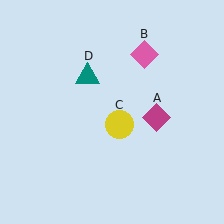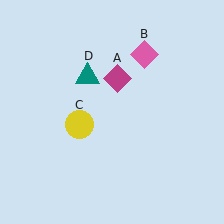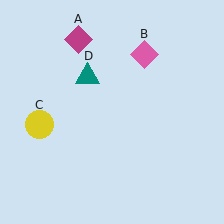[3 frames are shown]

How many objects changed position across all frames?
2 objects changed position: magenta diamond (object A), yellow circle (object C).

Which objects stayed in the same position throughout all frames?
Pink diamond (object B) and teal triangle (object D) remained stationary.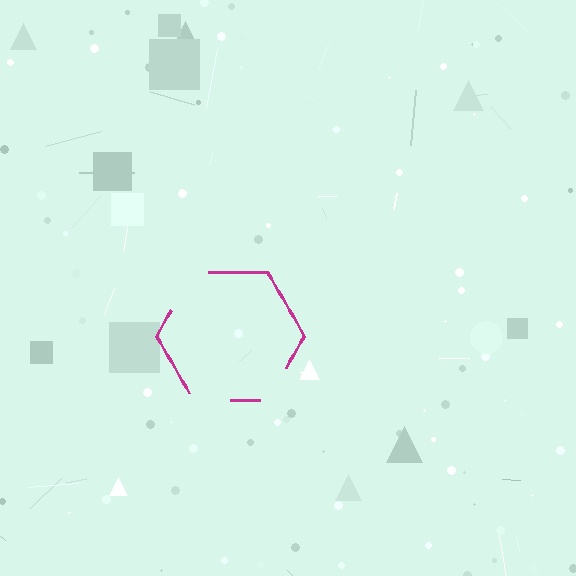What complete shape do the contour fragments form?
The contour fragments form a hexagon.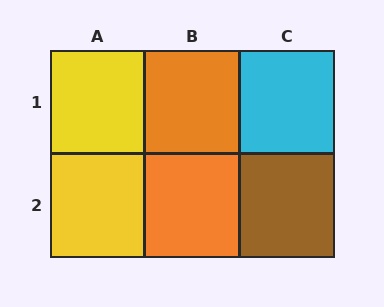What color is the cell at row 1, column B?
Orange.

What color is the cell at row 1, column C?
Cyan.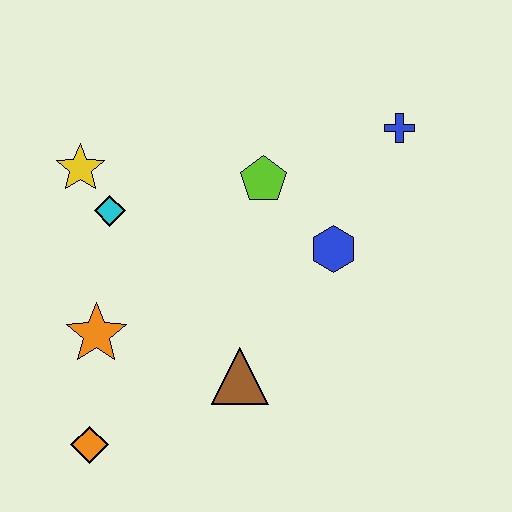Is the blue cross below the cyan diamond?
No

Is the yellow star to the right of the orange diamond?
No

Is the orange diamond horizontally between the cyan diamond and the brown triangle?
No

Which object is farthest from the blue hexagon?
The orange diamond is farthest from the blue hexagon.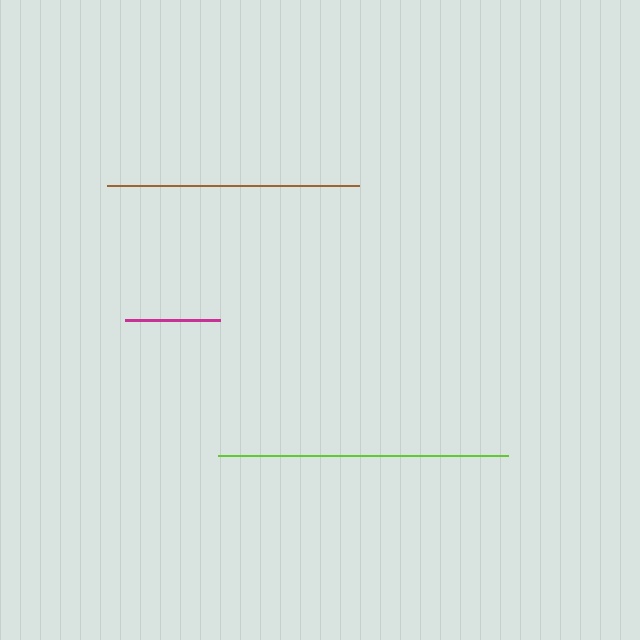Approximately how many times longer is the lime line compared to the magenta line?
The lime line is approximately 3.1 times the length of the magenta line.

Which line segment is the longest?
The lime line is the longest at approximately 290 pixels.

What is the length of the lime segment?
The lime segment is approximately 290 pixels long.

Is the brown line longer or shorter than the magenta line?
The brown line is longer than the magenta line.